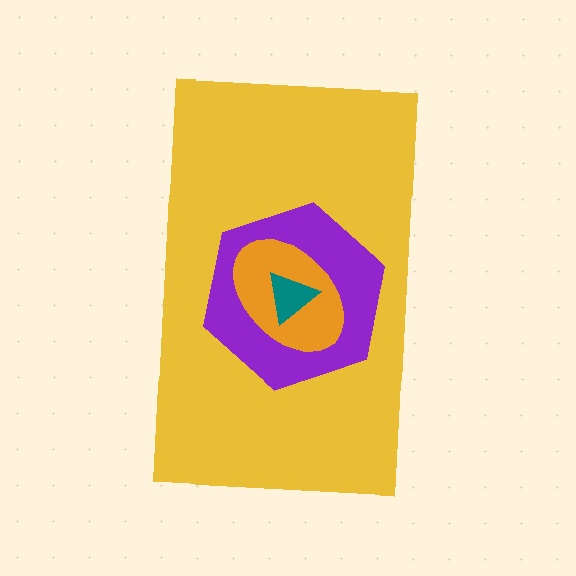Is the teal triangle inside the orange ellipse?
Yes.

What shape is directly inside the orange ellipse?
The teal triangle.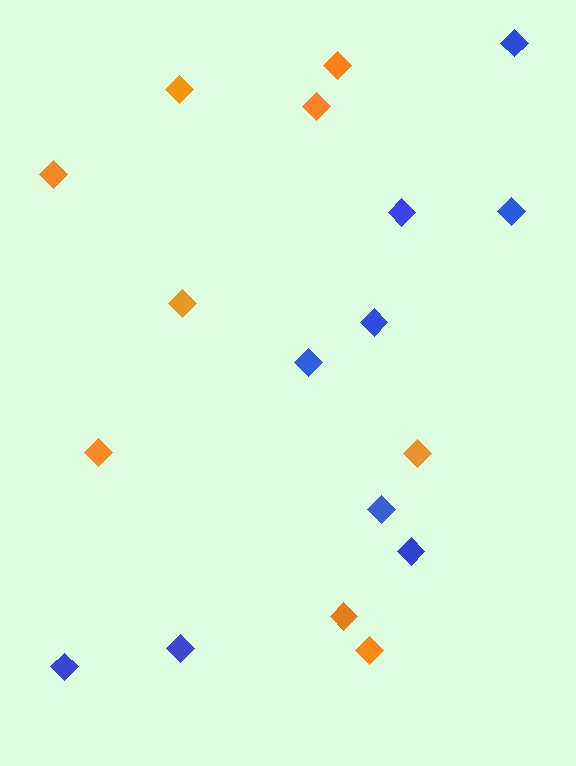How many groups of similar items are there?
There are 2 groups: one group of orange diamonds (9) and one group of blue diamonds (9).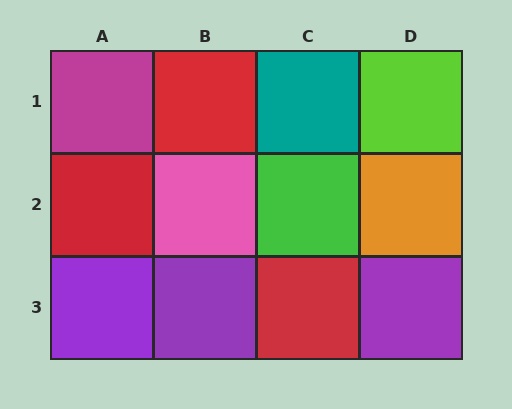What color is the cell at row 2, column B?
Pink.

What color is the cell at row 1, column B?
Red.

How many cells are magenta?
1 cell is magenta.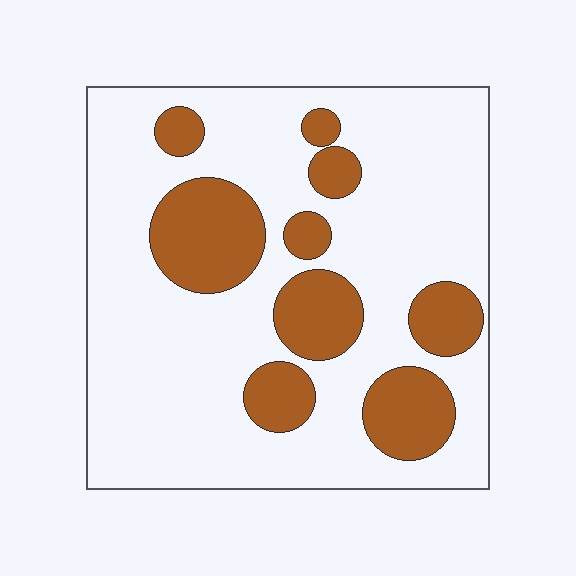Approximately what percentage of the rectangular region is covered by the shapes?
Approximately 25%.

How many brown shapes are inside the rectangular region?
9.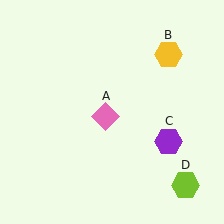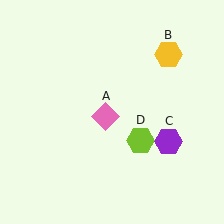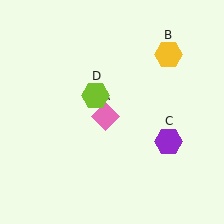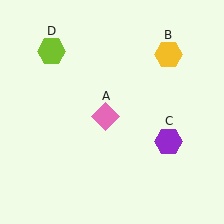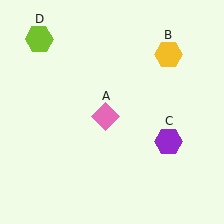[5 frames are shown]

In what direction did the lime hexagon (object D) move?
The lime hexagon (object D) moved up and to the left.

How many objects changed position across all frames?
1 object changed position: lime hexagon (object D).